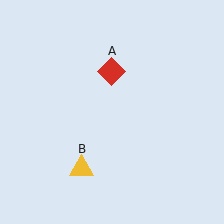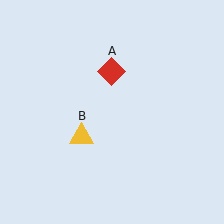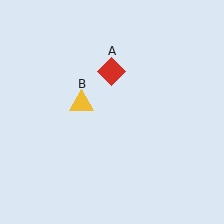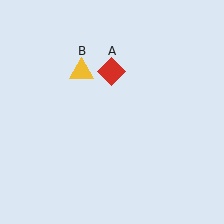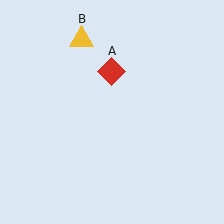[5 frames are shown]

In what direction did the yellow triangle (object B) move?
The yellow triangle (object B) moved up.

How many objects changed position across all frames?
1 object changed position: yellow triangle (object B).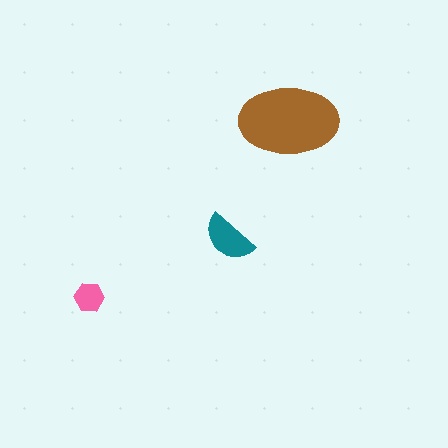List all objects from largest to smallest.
The brown ellipse, the teal semicircle, the pink hexagon.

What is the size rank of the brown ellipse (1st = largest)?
1st.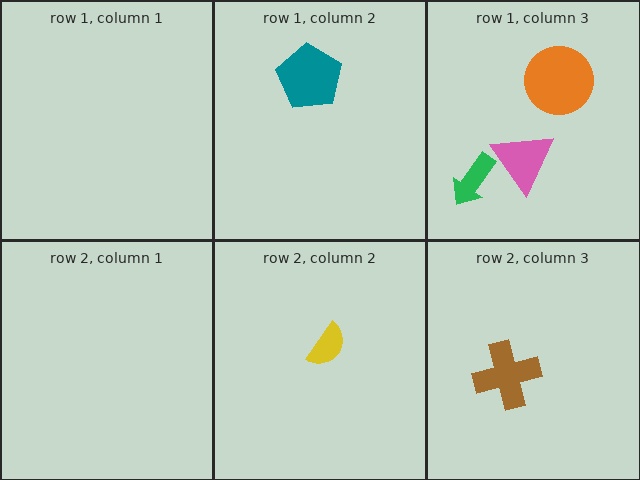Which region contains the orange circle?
The row 1, column 3 region.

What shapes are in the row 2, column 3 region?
The brown cross.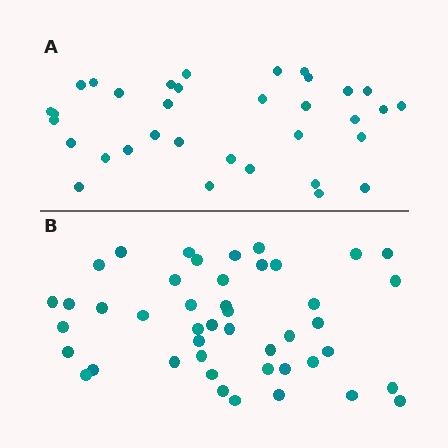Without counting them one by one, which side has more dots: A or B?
Region B (the bottom region) has more dots.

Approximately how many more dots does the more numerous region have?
Region B has roughly 12 or so more dots than region A.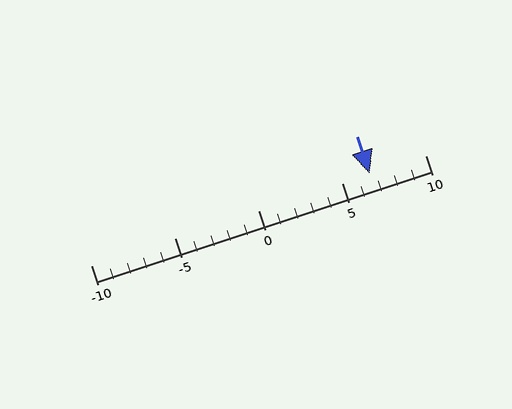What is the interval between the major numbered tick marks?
The major tick marks are spaced 5 units apart.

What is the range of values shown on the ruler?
The ruler shows values from -10 to 10.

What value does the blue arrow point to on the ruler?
The blue arrow points to approximately 7.